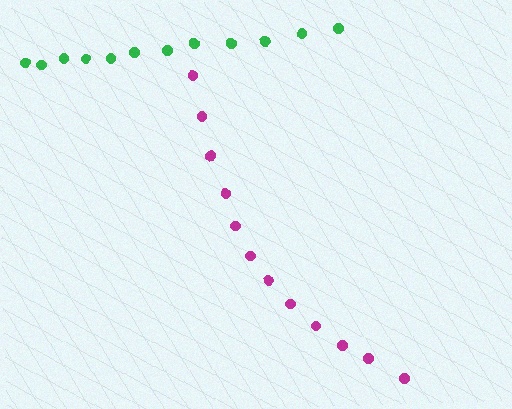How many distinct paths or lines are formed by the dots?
There are 2 distinct paths.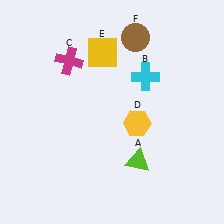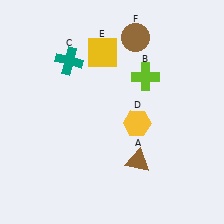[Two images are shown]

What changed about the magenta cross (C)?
In Image 1, C is magenta. In Image 2, it changed to teal.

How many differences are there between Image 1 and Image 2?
There are 3 differences between the two images.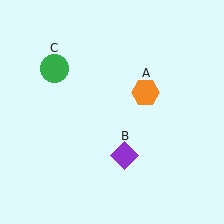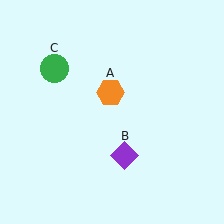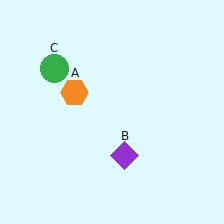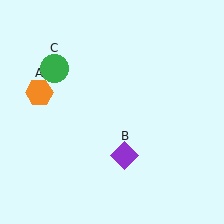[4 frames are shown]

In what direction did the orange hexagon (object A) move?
The orange hexagon (object A) moved left.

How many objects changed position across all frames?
1 object changed position: orange hexagon (object A).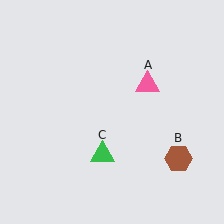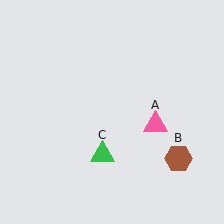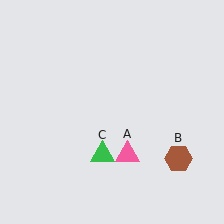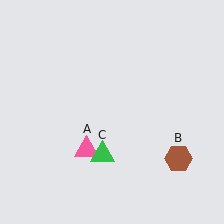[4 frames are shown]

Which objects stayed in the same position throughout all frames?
Brown hexagon (object B) and green triangle (object C) remained stationary.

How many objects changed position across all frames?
1 object changed position: pink triangle (object A).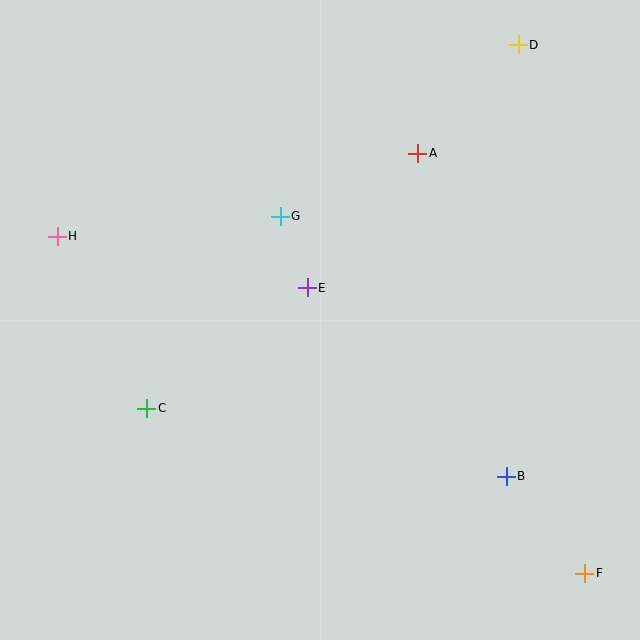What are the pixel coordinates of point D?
Point D is at (518, 45).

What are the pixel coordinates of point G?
Point G is at (280, 216).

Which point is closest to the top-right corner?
Point D is closest to the top-right corner.